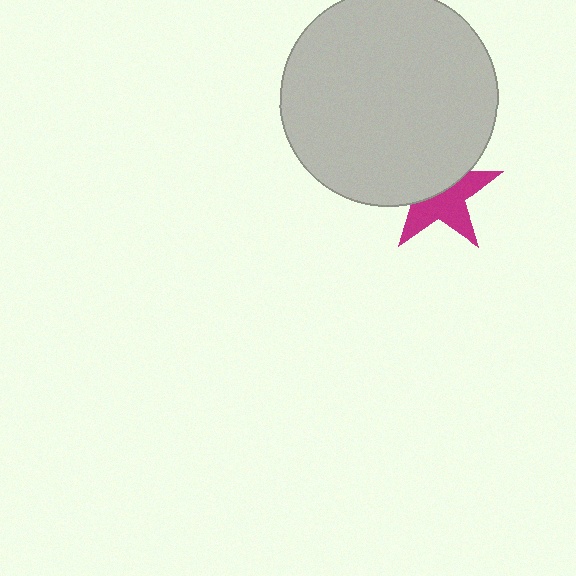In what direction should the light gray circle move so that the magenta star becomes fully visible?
The light gray circle should move up. That is the shortest direction to clear the overlap and leave the magenta star fully visible.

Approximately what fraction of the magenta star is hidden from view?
Roughly 47% of the magenta star is hidden behind the light gray circle.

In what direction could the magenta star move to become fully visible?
The magenta star could move down. That would shift it out from behind the light gray circle entirely.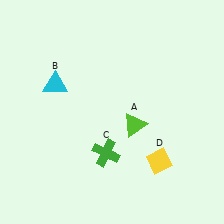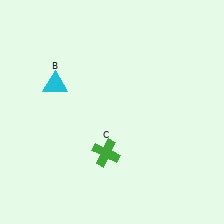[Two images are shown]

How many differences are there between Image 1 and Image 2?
There are 2 differences between the two images.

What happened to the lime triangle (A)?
The lime triangle (A) was removed in Image 2. It was in the bottom-right area of Image 1.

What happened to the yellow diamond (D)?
The yellow diamond (D) was removed in Image 2. It was in the bottom-right area of Image 1.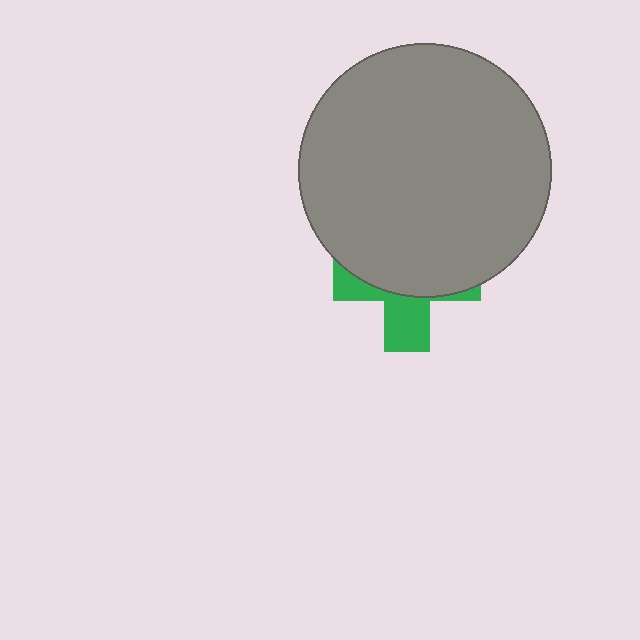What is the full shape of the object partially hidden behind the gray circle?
The partially hidden object is a green cross.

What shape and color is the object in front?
The object in front is a gray circle.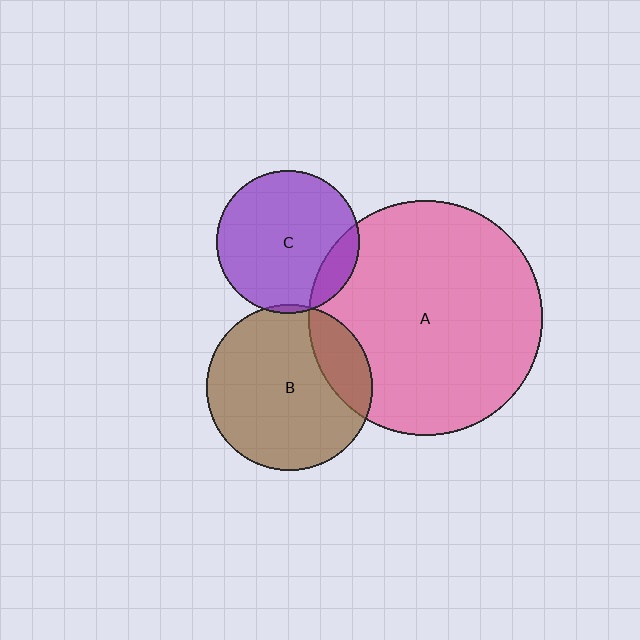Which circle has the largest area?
Circle A (pink).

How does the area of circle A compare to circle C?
Approximately 2.7 times.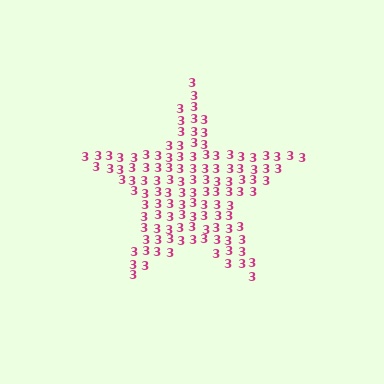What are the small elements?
The small elements are digit 3's.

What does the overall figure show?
The overall figure shows a star.